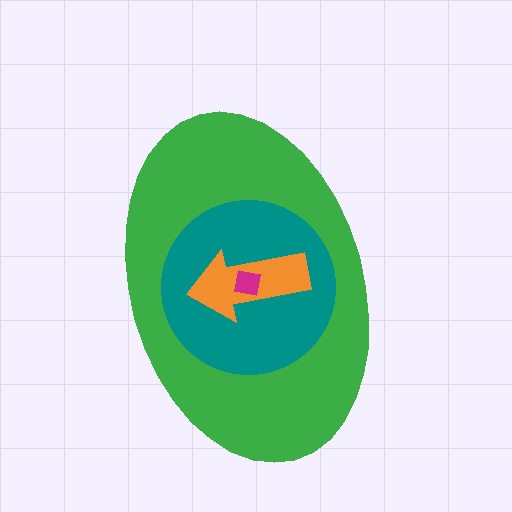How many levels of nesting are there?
4.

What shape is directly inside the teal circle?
The orange arrow.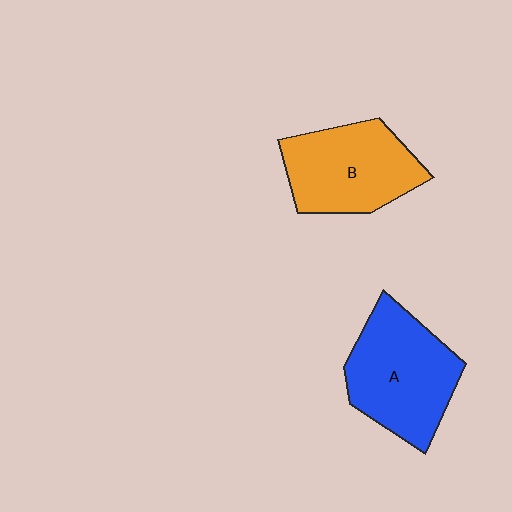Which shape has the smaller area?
Shape B (orange).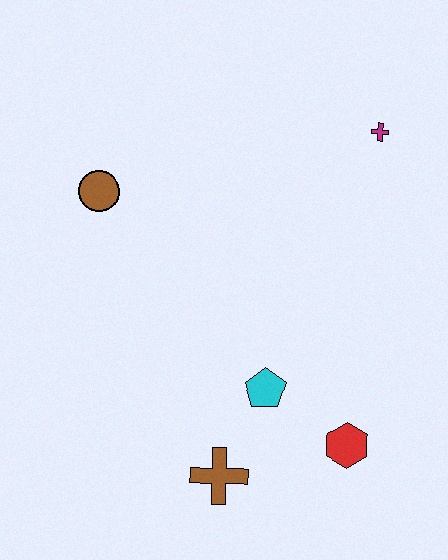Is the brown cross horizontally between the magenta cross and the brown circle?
Yes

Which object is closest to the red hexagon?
The cyan pentagon is closest to the red hexagon.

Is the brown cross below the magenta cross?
Yes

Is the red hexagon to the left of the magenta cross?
Yes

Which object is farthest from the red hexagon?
The brown circle is farthest from the red hexagon.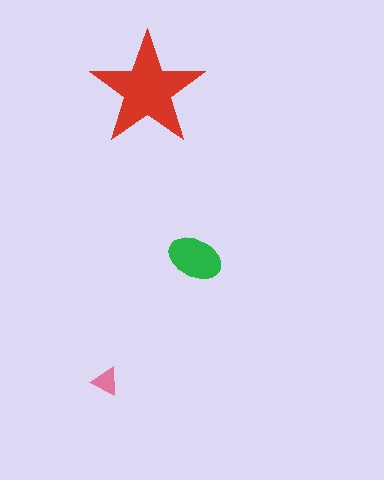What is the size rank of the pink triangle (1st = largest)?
3rd.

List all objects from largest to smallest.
The red star, the green ellipse, the pink triangle.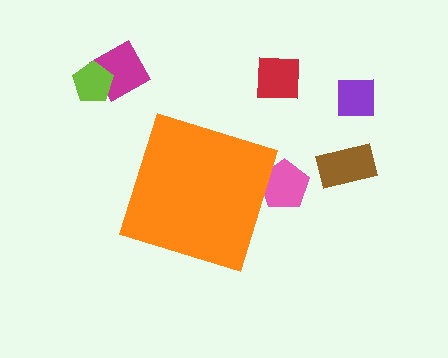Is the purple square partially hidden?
No, the purple square is fully visible.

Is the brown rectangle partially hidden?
No, the brown rectangle is fully visible.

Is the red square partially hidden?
No, the red square is fully visible.